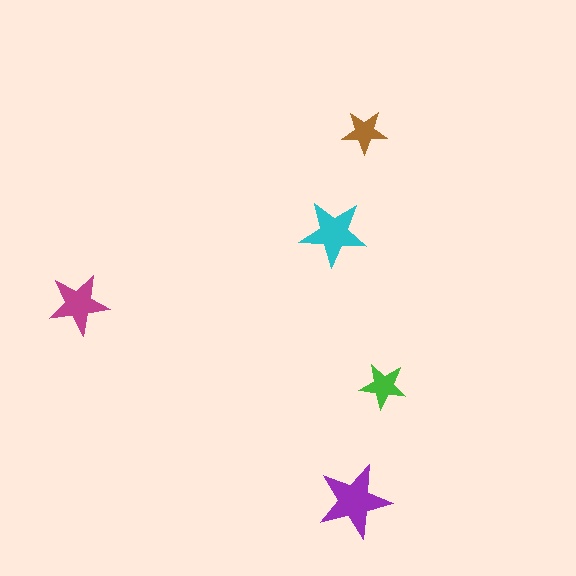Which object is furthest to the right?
The green star is rightmost.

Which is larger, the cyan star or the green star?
The cyan one.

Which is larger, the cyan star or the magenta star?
The cyan one.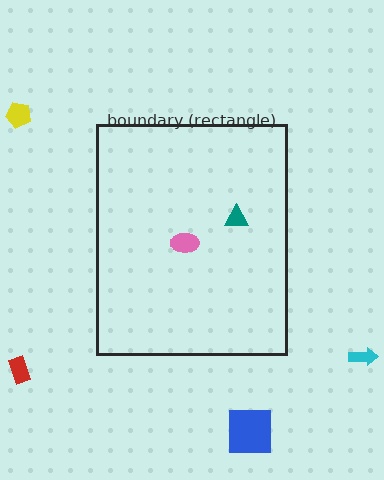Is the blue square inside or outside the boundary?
Outside.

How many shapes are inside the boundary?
2 inside, 4 outside.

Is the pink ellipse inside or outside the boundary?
Inside.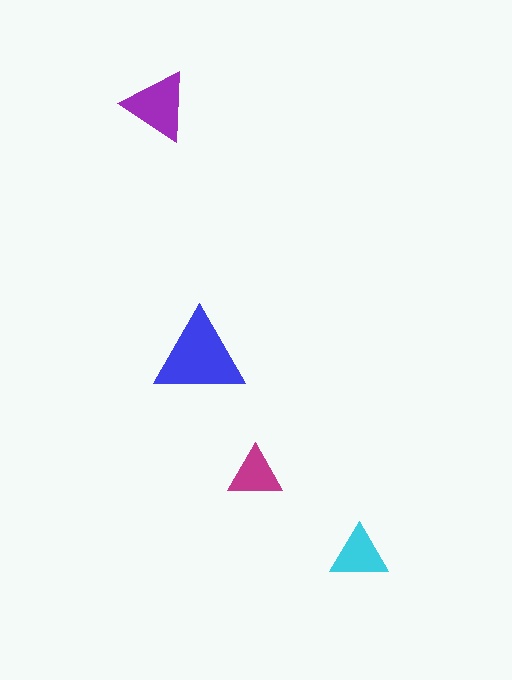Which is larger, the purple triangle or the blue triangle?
The blue one.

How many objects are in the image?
There are 4 objects in the image.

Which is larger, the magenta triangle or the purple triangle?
The purple one.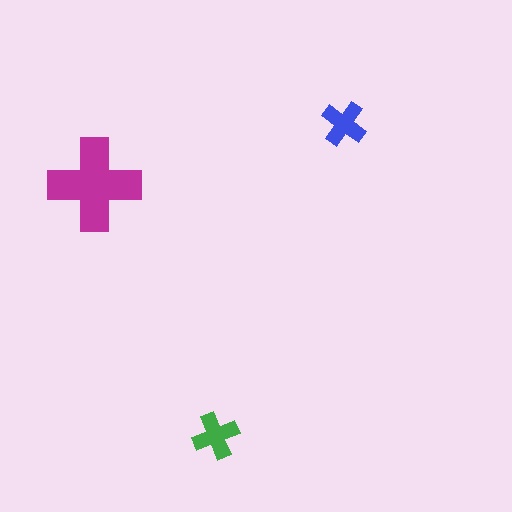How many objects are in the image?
There are 3 objects in the image.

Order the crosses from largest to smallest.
the magenta one, the green one, the blue one.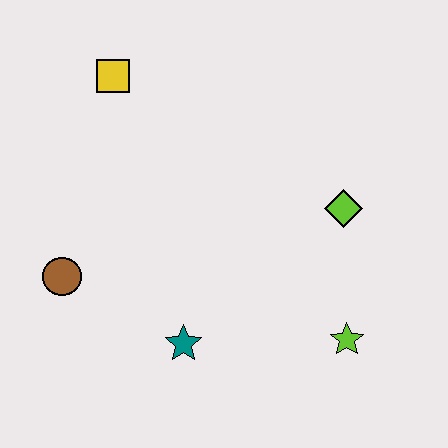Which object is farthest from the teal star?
The yellow square is farthest from the teal star.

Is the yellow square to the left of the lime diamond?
Yes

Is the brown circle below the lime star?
No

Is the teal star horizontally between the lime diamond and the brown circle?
Yes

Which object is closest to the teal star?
The brown circle is closest to the teal star.